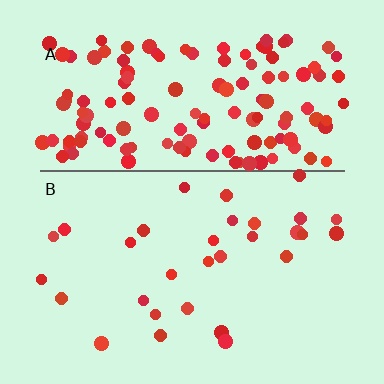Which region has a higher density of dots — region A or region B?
A (the top).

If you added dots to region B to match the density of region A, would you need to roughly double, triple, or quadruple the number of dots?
Approximately quadruple.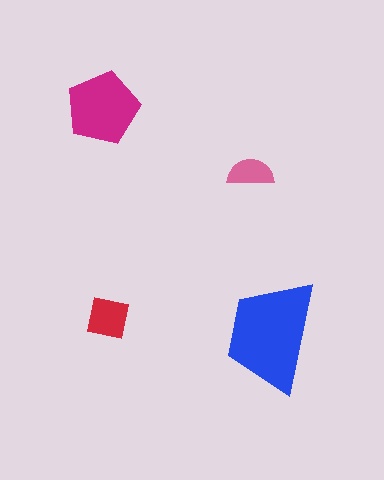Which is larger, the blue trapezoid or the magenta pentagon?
The blue trapezoid.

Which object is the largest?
The blue trapezoid.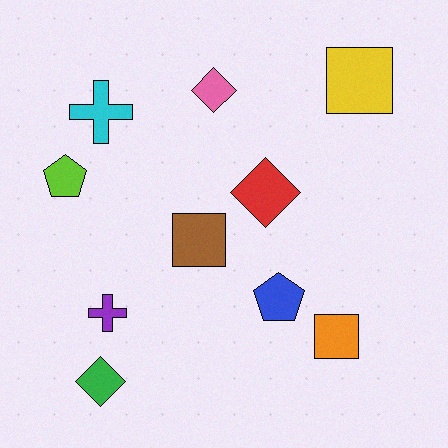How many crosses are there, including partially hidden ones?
There are 2 crosses.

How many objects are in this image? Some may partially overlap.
There are 10 objects.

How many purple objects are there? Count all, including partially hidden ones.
There is 1 purple object.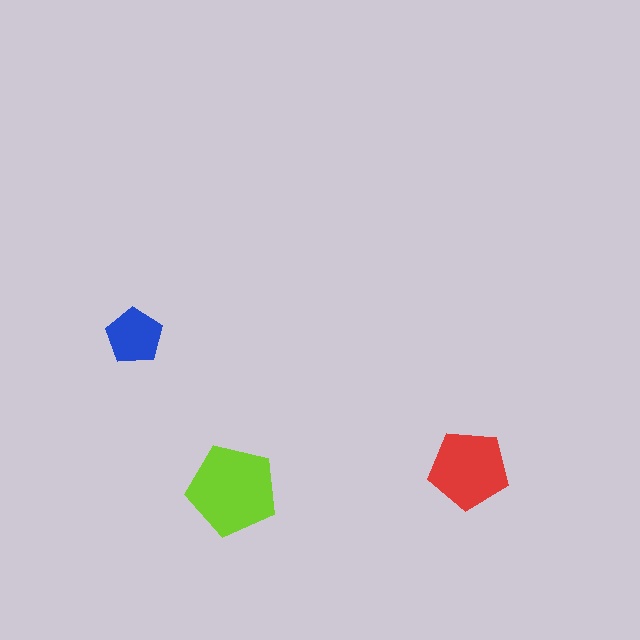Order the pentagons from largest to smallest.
the lime one, the red one, the blue one.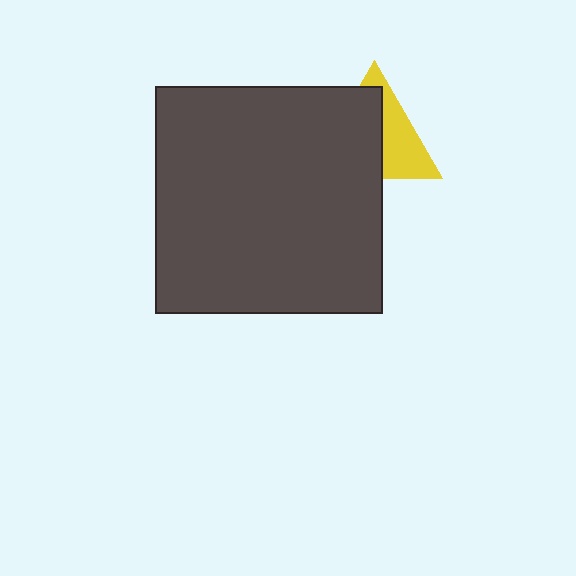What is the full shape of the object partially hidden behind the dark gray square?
The partially hidden object is a yellow triangle.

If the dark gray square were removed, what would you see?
You would see the complete yellow triangle.